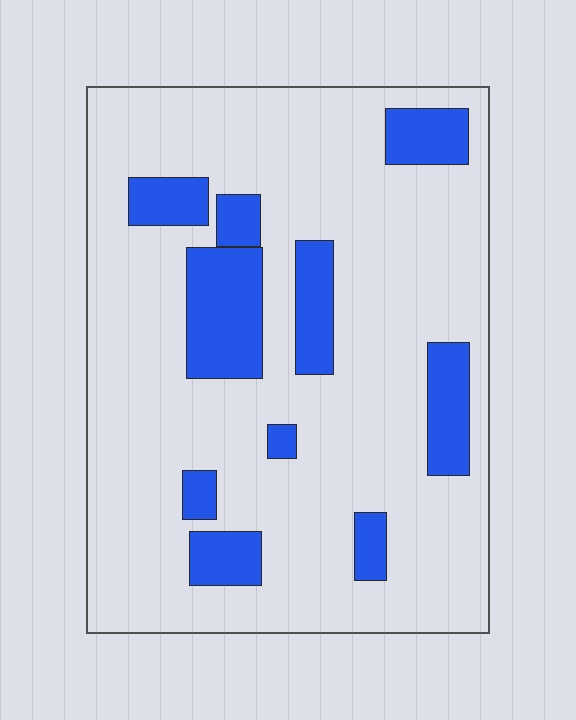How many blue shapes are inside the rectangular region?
10.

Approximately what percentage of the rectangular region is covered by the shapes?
Approximately 20%.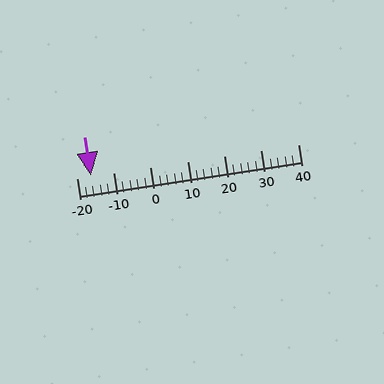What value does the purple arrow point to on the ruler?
The purple arrow points to approximately -16.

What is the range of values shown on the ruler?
The ruler shows values from -20 to 40.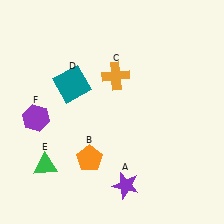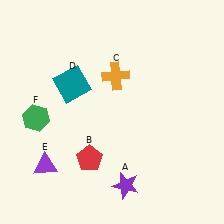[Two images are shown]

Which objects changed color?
B changed from orange to red. E changed from green to purple. F changed from purple to green.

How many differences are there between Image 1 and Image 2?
There are 3 differences between the two images.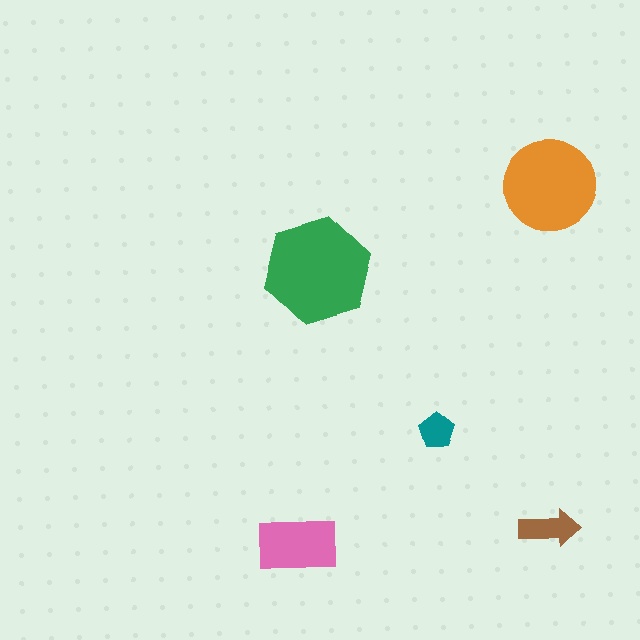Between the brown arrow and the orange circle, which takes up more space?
The orange circle.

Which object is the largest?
The green hexagon.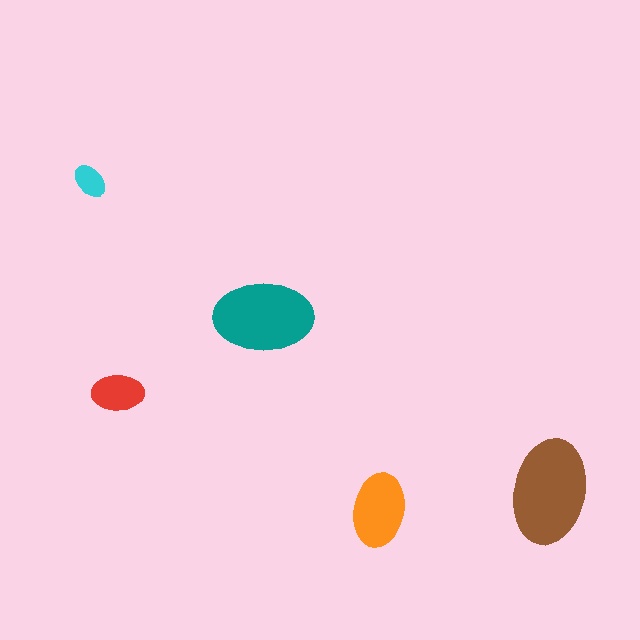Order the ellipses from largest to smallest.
the brown one, the teal one, the orange one, the red one, the cyan one.